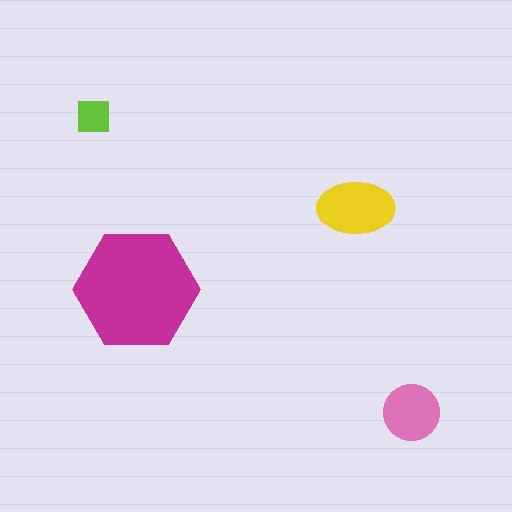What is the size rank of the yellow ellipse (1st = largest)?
2nd.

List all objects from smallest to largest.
The lime square, the pink circle, the yellow ellipse, the magenta hexagon.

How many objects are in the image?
There are 4 objects in the image.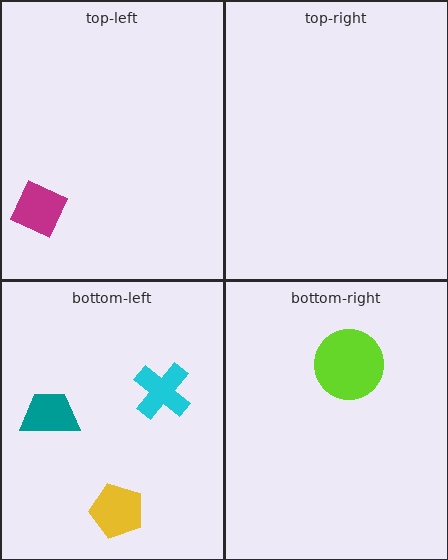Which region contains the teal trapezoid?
The bottom-left region.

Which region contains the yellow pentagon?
The bottom-left region.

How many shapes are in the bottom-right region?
1.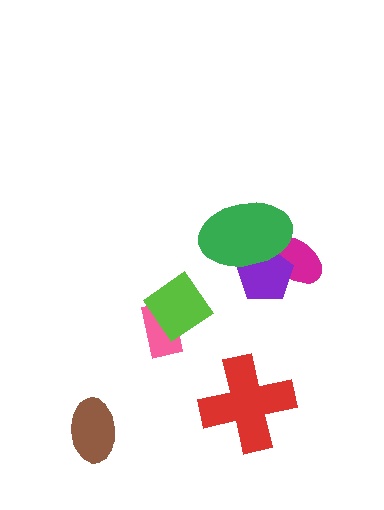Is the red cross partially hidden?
No, no other shape covers it.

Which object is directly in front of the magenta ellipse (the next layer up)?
The purple pentagon is directly in front of the magenta ellipse.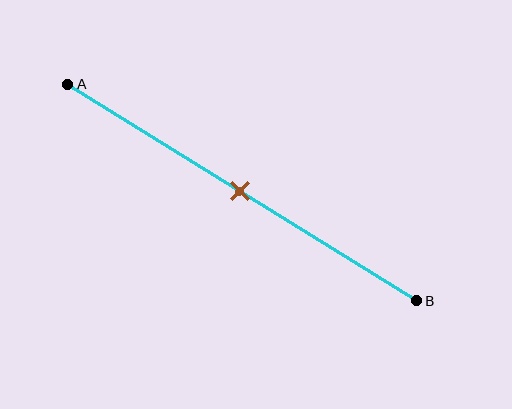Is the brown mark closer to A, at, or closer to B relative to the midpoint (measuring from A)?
The brown mark is approximately at the midpoint of segment AB.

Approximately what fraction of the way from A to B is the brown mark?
The brown mark is approximately 50% of the way from A to B.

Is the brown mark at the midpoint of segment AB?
Yes, the mark is approximately at the midpoint.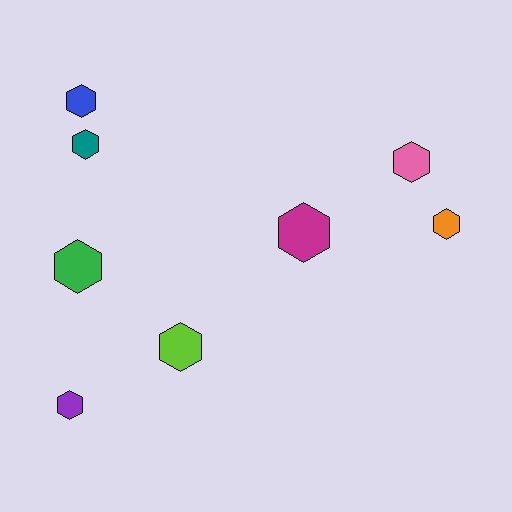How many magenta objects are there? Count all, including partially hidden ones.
There is 1 magenta object.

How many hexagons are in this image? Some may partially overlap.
There are 8 hexagons.